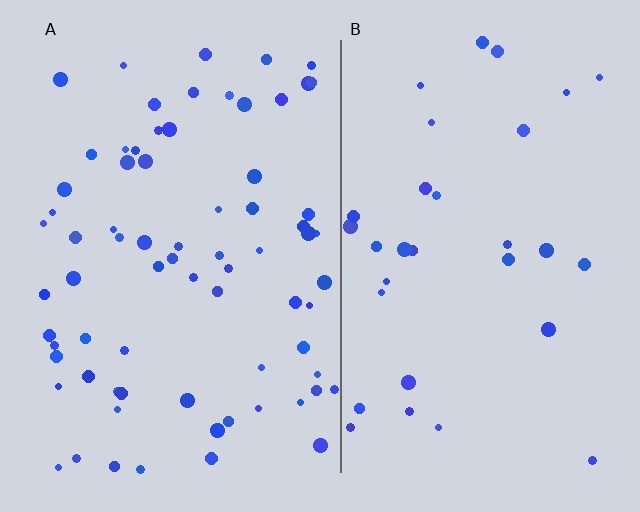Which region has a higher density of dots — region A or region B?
A (the left).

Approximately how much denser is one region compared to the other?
Approximately 2.3× — region A over region B.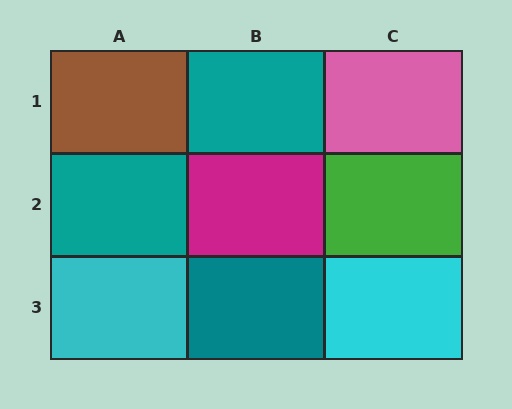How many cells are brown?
1 cell is brown.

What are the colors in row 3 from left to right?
Cyan, teal, cyan.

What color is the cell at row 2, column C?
Green.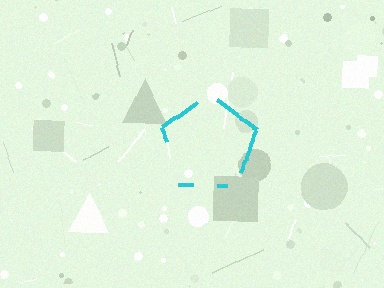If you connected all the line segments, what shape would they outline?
They would outline a pentagon.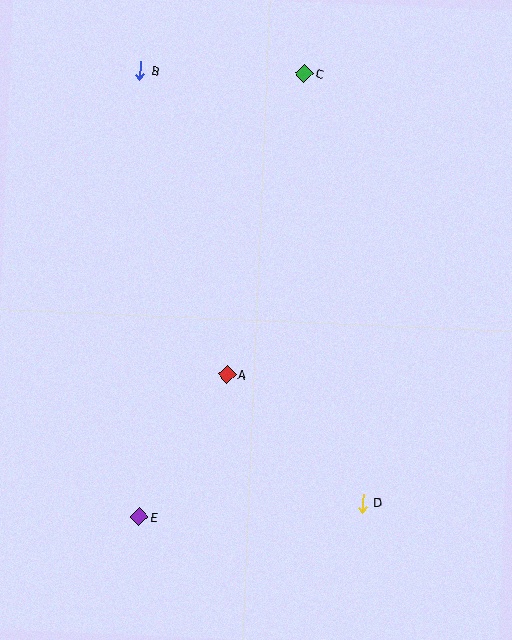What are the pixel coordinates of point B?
Point B is at (140, 70).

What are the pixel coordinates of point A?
Point A is at (227, 375).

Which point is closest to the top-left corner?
Point B is closest to the top-left corner.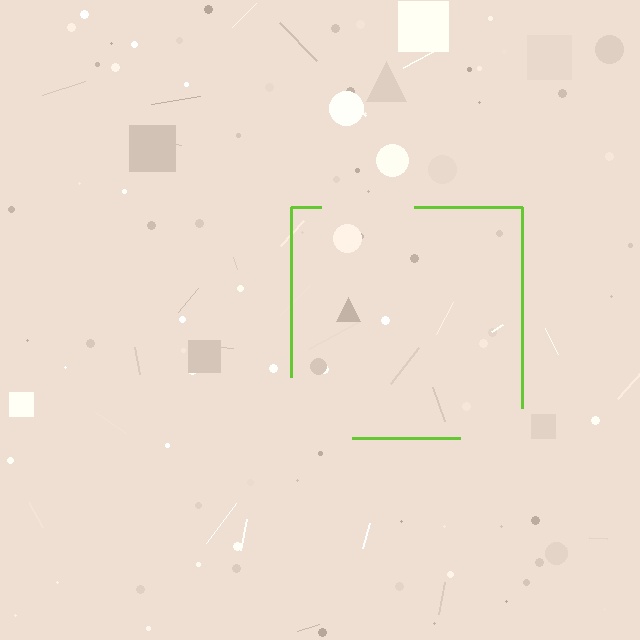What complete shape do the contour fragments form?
The contour fragments form a square.